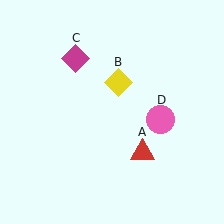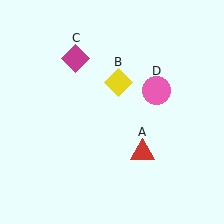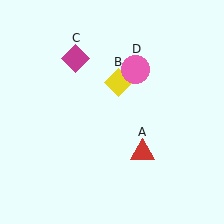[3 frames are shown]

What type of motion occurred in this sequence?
The pink circle (object D) rotated counterclockwise around the center of the scene.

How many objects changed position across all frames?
1 object changed position: pink circle (object D).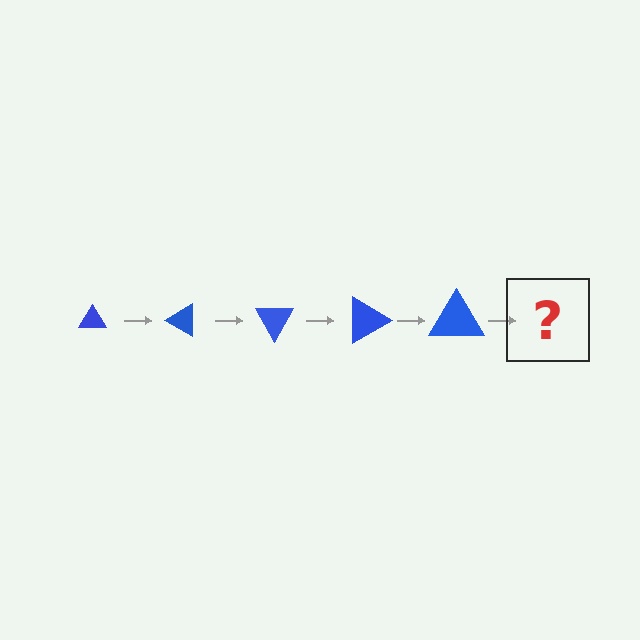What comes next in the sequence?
The next element should be a triangle, larger than the previous one and rotated 150 degrees from the start.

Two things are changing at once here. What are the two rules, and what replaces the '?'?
The two rules are that the triangle grows larger each step and it rotates 30 degrees each step. The '?' should be a triangle, larger than the previous one and rotated 150 degrees from the start.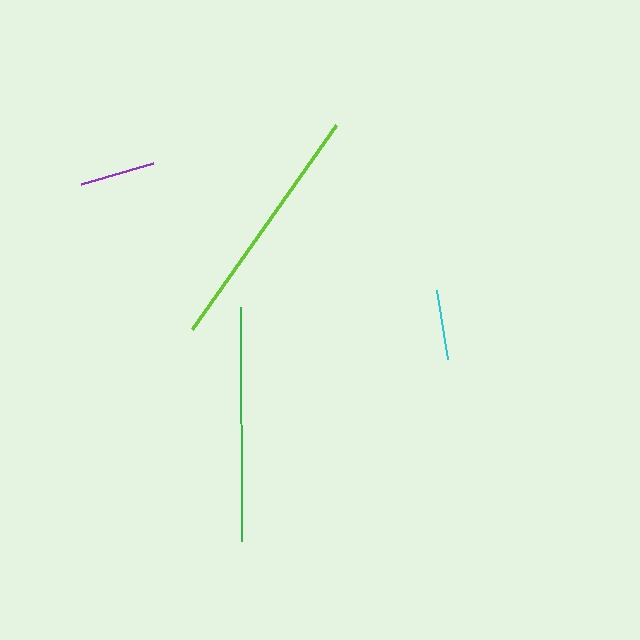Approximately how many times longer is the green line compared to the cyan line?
The green line is approximately 3.4 times the length of the cyan line.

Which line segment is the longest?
The lime line is the longest at approximately 250 pixels.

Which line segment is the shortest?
The cyan line is the shortest at approximately 69 pixels.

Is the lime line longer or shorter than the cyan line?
The lime line is longer than the cyan line.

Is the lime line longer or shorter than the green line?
The lime line is longer than the green line.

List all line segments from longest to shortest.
From longest to shortest: lime, green, purple, cyan.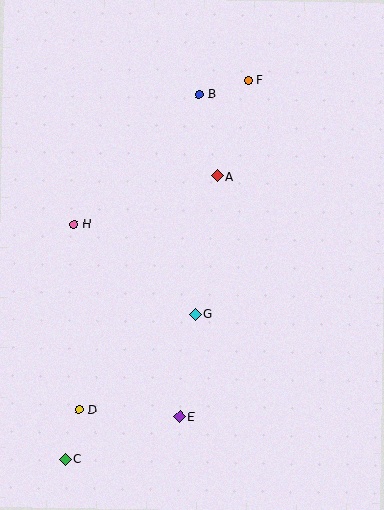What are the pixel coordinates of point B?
Point B is at (199, 94).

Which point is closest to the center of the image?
Point G at (195, 314) is closest to the center.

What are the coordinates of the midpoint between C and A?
The midpoint between C and A is at (141, 318).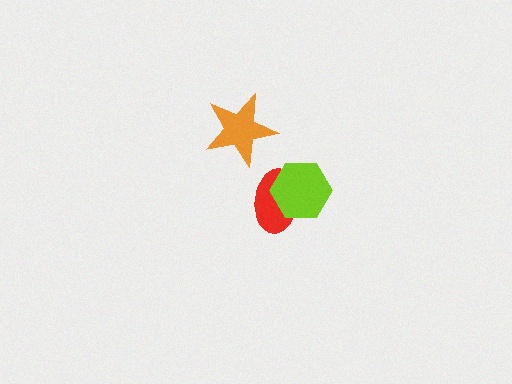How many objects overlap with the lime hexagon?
1 object overlaps with the lime hexagon.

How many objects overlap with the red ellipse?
1 object overlaps with the red ellipse.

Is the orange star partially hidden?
No, no other shape covers it.